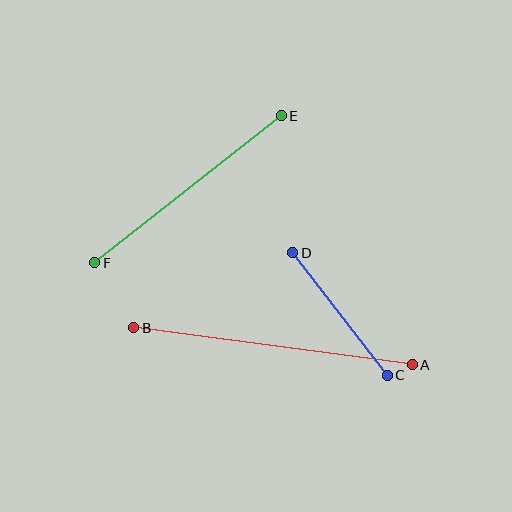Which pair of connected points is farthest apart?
Points A and B are farthest apart.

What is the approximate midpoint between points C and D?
The midpoint is at approximately (340, 314) pixels.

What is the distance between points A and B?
The distance is approximately 281 pixels.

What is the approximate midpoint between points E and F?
The midpoint is at approximately (188, 189) pixels.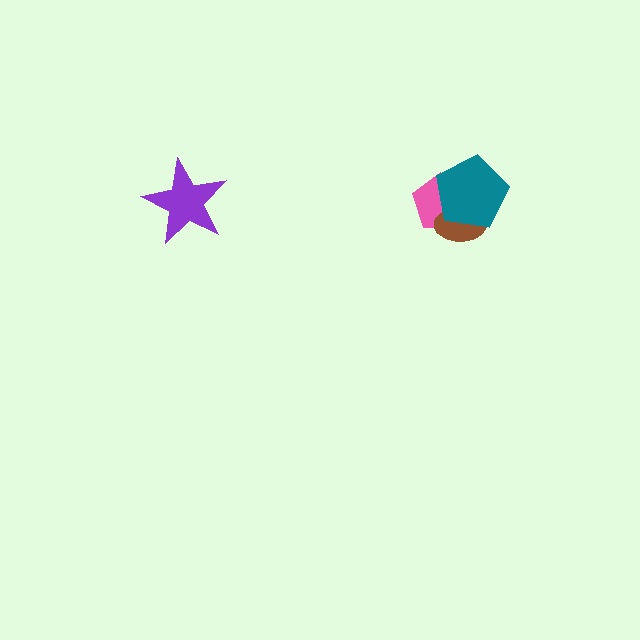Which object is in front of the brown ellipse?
The teal pentagon is in front of the brown ellipse.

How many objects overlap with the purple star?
0 objects overlap with the purple star.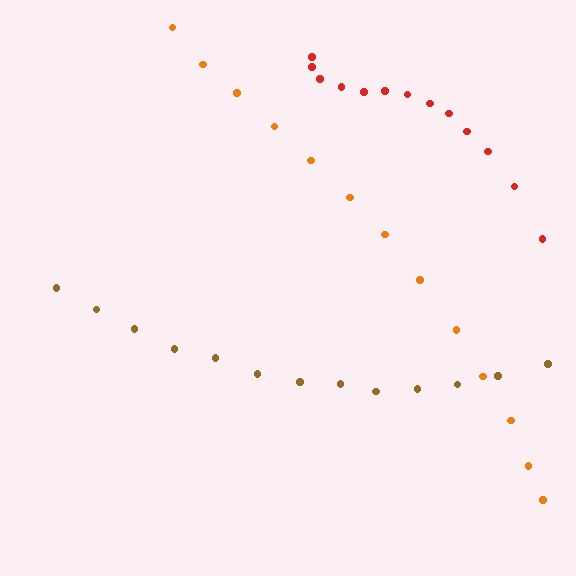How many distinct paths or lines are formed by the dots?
There are 3 distinct paths.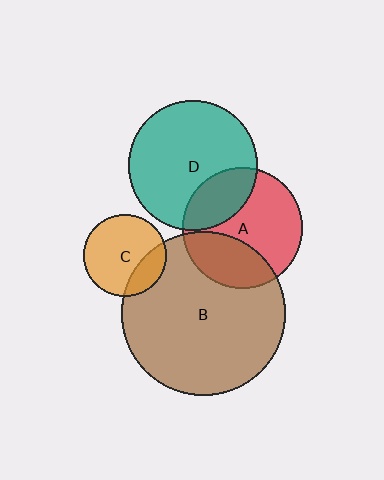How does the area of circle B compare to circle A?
Approximately 1.8 times.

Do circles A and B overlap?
Yes.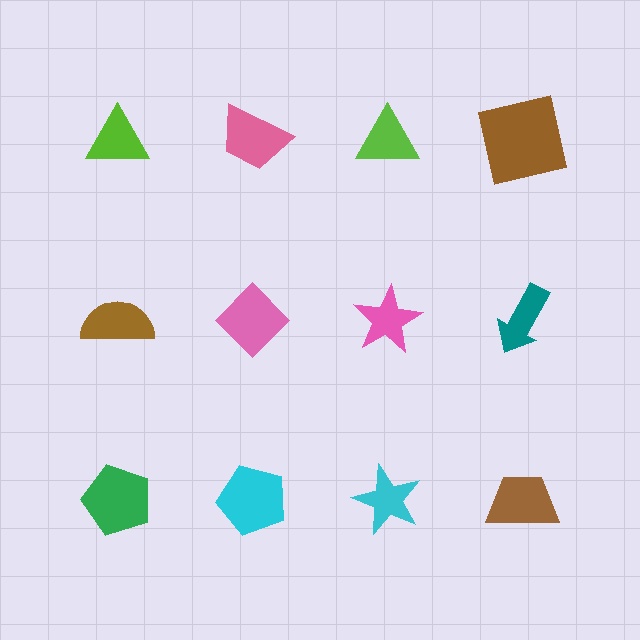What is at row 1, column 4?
A brown square.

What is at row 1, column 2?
A pink trapezoid.